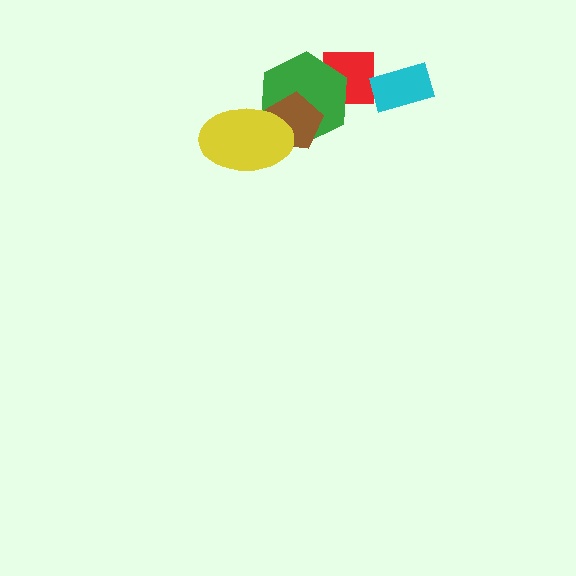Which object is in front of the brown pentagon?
The yellow ellipse is in front of the brown pentagon.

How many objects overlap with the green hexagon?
3 objects overlap with the green hexagon.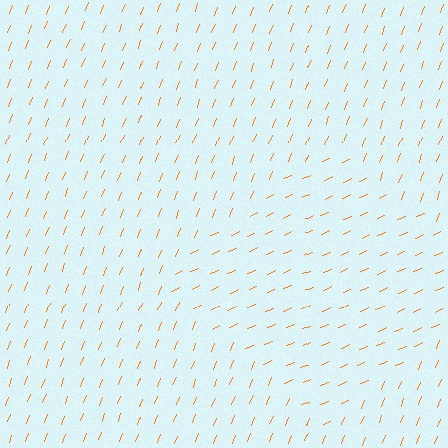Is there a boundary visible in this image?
Yes, there is a texture boundary formed by a change in line orientation.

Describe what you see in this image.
The image is filled with small orange line segments. A diamond region in the image has lines oriented differently from the surrounding lines, creating a visible texture boundary.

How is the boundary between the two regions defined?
The boundary is defined purely by a change in line orientation (approximately 45 degrees difference). All lines are the same color and thickness.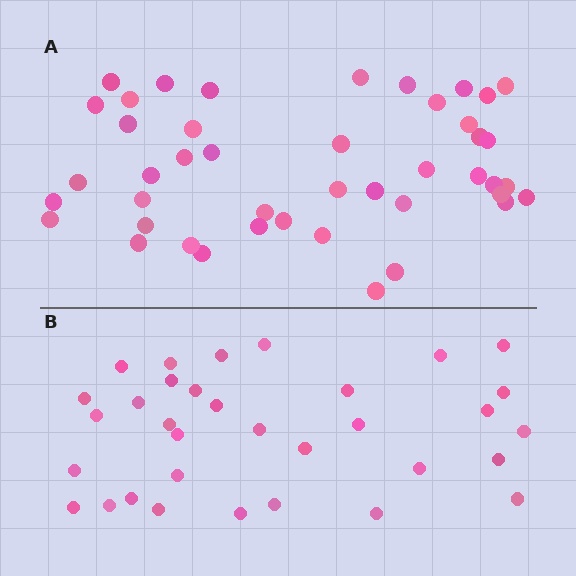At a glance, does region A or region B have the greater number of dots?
Region A (the top region) has more dots.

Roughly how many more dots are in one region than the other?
Region A has roughly 12 or so more dots than region B.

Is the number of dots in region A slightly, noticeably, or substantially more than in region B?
Region A has noticeably more, but not dramatically so. The ratio is roughly 1.3 to 1.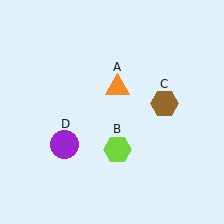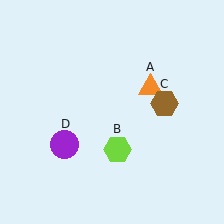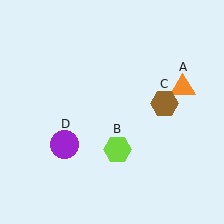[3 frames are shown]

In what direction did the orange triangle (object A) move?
The orange triangle (object A) moved right.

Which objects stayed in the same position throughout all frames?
Lime hexagon (object B) and brown hexagon (object C) and purple circle (object D) remained stationary.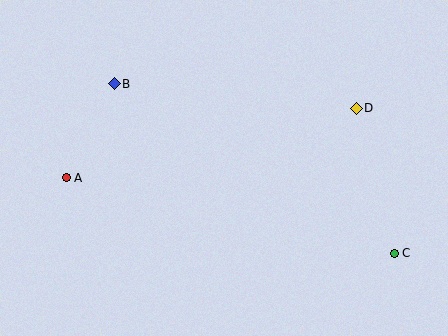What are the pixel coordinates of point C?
Point C is at (394, 253).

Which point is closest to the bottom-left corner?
Point A is closest to the bottom-left corner.